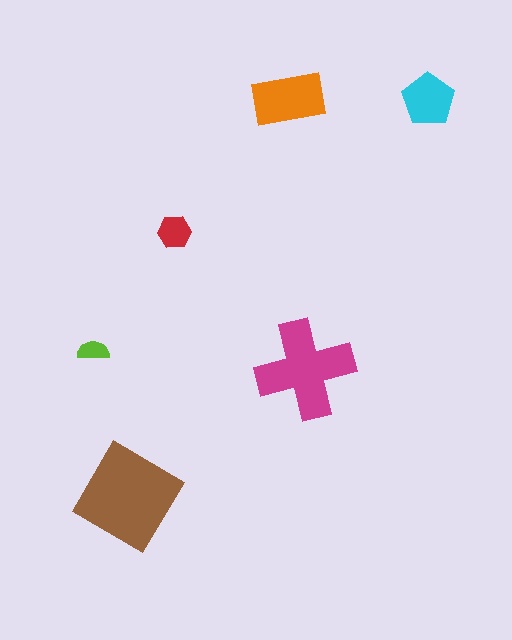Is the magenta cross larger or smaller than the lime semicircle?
Larger.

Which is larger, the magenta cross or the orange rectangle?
The magenta cross.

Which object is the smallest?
The lime semicircle.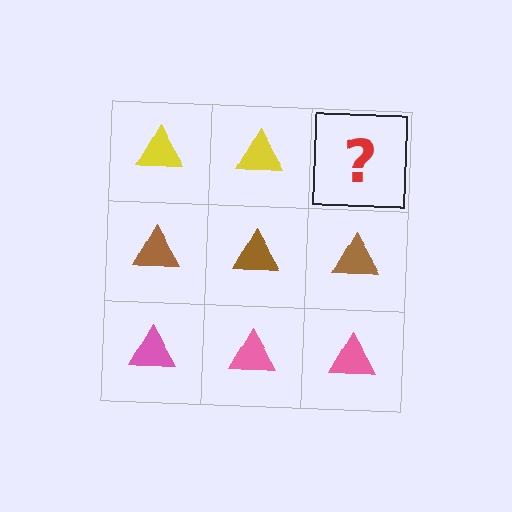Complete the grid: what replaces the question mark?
The question mark should be replaced with a yellow triangle.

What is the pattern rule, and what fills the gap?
The rule is that each row has a consistent color. The gap should be filled with a yellow triangle.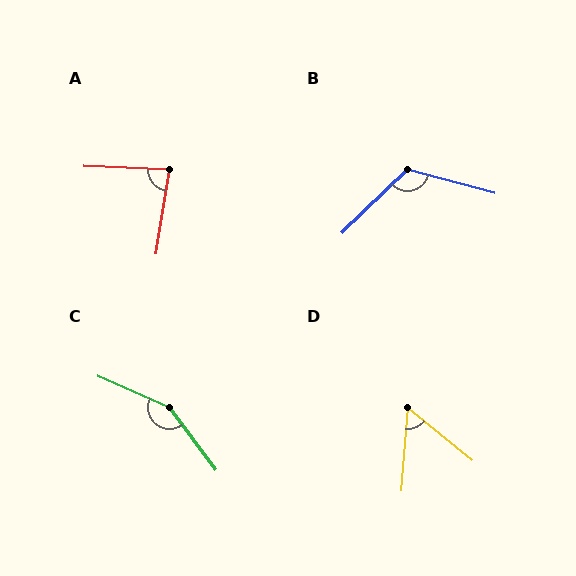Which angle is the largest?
C, at approximately 151 degrees.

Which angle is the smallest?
D, at approximately 56 degrees.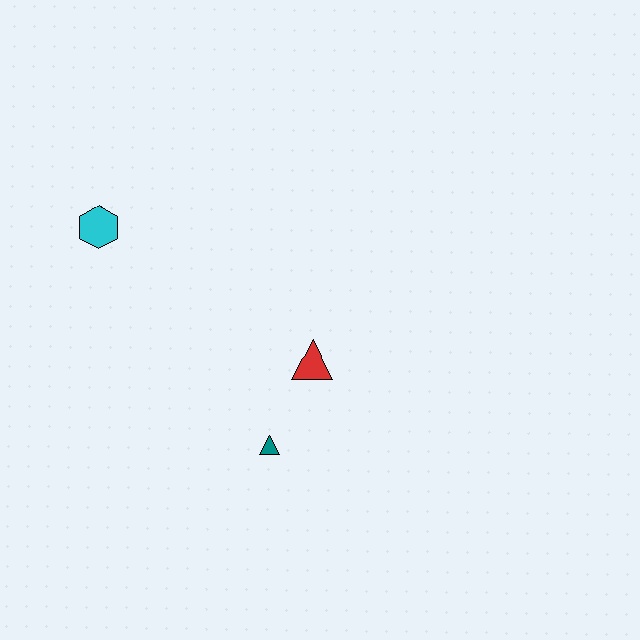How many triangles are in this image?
There are 2 triangles.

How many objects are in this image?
There are 3 objects.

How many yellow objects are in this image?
There are no yellow objects.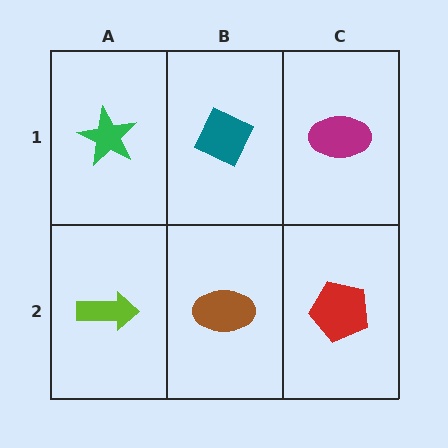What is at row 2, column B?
A brown ellipse.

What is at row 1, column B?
A teal diamond.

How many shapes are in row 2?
3 shapes.